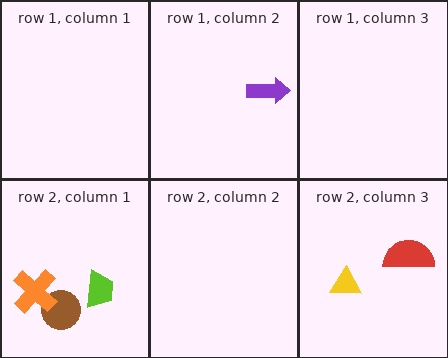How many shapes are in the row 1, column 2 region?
1.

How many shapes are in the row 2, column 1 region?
3.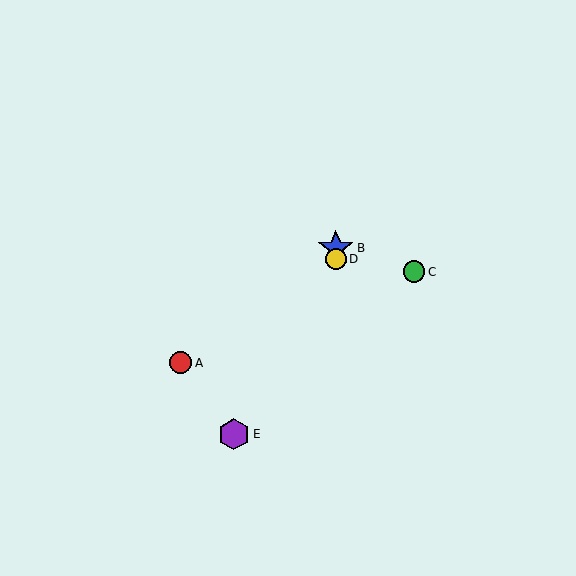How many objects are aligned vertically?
2 objects (B, D) are aligned vertically.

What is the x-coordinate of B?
Object B is at x≈336.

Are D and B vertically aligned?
Yes, both are at x≈336.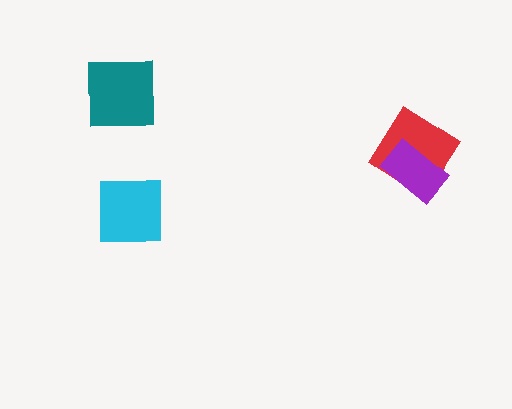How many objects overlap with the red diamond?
1 object overlaps with the red diamond.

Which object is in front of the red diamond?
The purple rectangle is in front of the red diamond.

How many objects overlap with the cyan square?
0 objects overlap with the cyan square.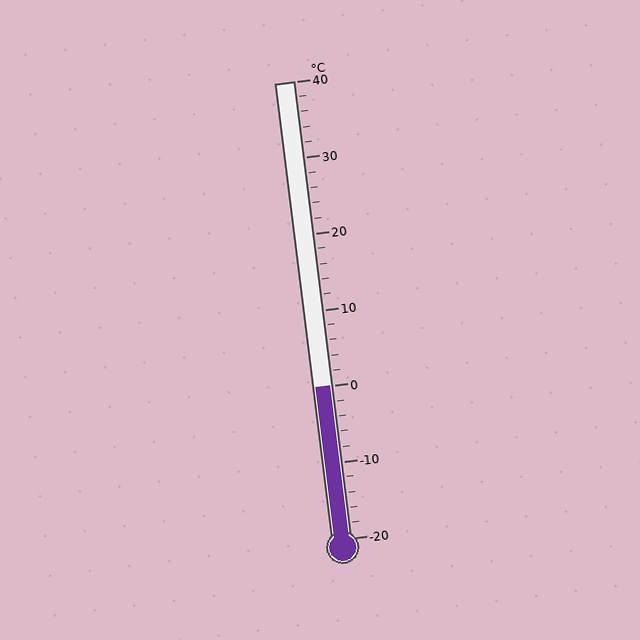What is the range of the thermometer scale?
The thermometer scale ranges from -20°C to 40°C.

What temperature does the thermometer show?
The thermometer shows approximately 0°C.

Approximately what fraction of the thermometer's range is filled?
The thermometer is filled to approximately 35% of its range.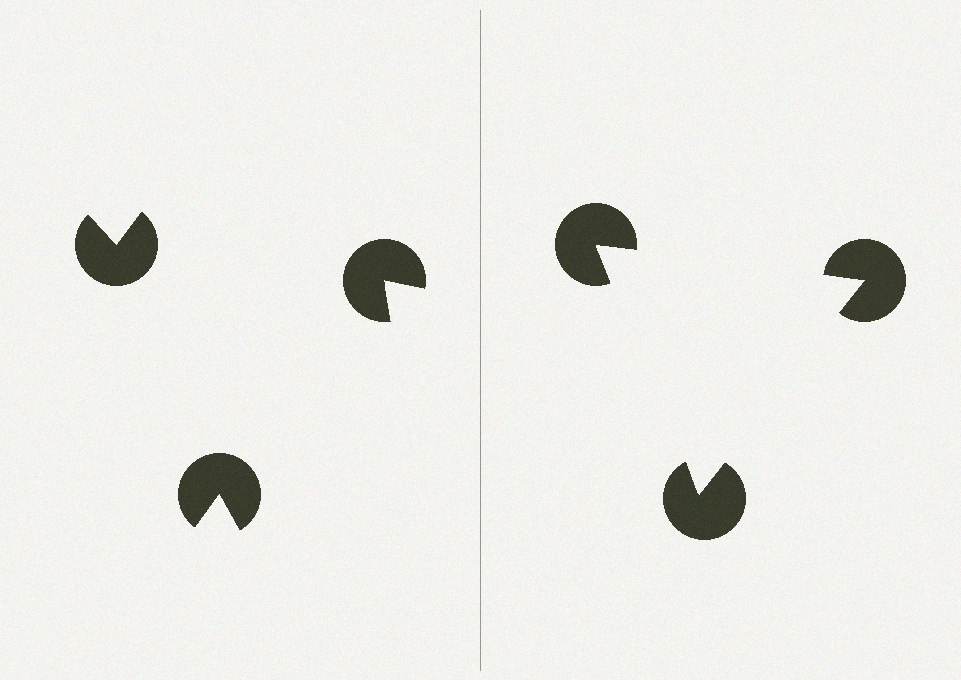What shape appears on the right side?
An illusory triangle.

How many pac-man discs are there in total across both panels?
6 — 3 on each side.